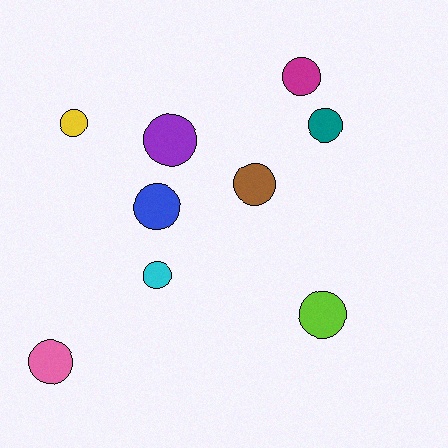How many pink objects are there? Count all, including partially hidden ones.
There is 1 pink object.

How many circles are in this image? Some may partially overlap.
There are 9 circles.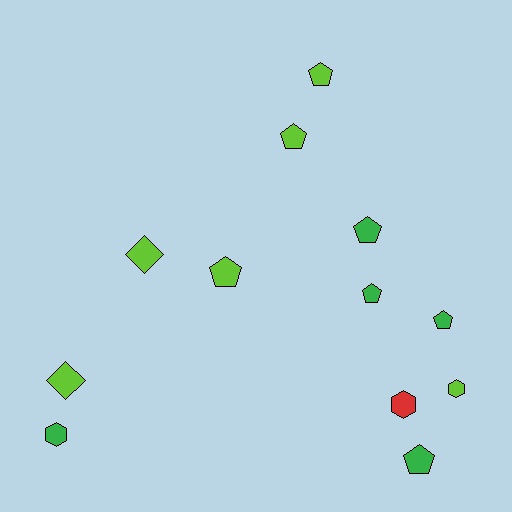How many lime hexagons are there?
There is 1 lime hexagon.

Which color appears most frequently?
Lime, with 6 objects.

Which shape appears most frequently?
Pentagon, with 7 objects.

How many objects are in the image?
There are 12 objects.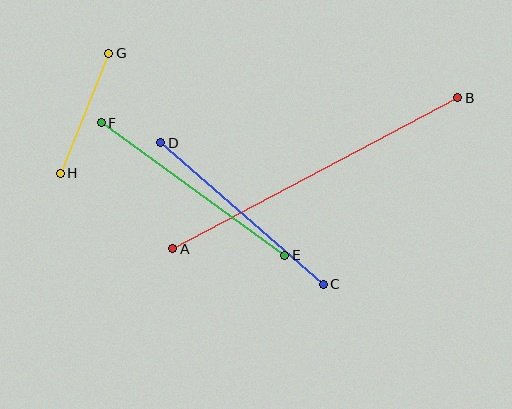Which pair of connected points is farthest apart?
Points A and B are farthest apart.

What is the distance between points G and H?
The distance is approximately 130 pixels.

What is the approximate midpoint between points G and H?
The midpoint is at approximately (85, 113) pixels.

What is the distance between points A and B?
The distance is approximately 322 pixels.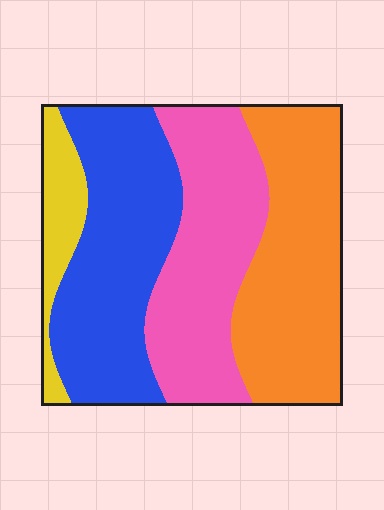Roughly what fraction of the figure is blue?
Blue takes up between a sixth and a third of the figure.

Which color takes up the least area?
Yellow, at roughly 10%.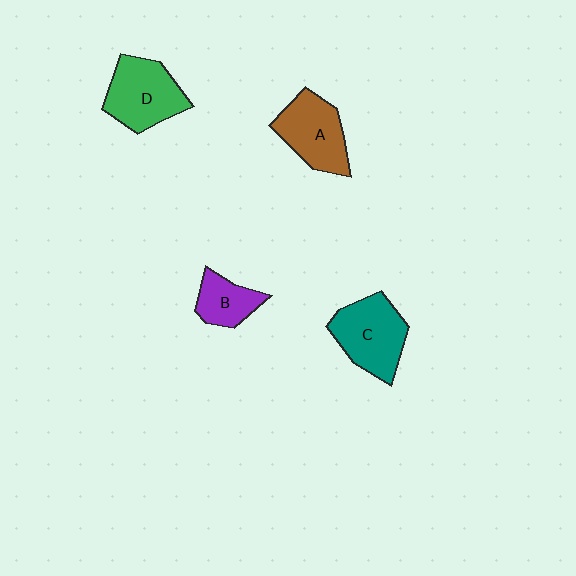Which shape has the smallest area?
Shape B (purple).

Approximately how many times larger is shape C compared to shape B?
Approximately 1.8 times.